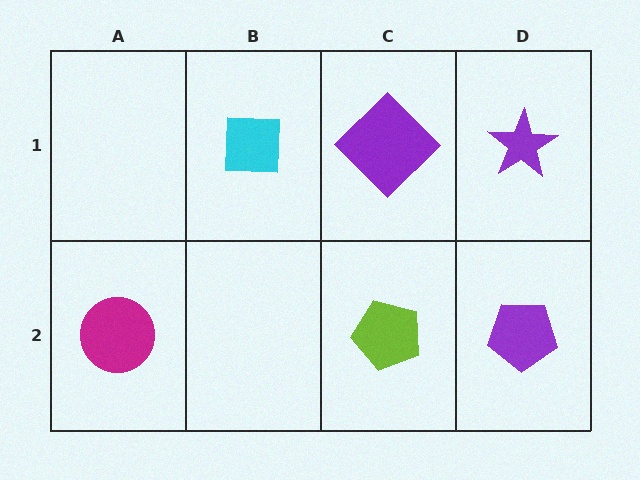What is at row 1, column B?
A cyan square.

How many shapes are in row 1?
3 shapes.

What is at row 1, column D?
A purple star.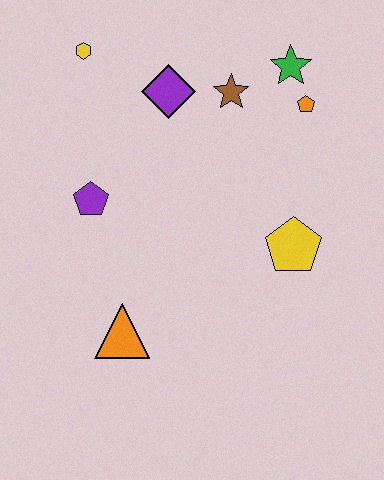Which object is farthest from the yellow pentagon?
The yellow hexagon is farthest from the yellow pentagon.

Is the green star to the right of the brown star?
Yes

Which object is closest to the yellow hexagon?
The purple diamond is closest to the yellow hexagon.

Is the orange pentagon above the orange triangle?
Yes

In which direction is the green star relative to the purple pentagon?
The green star is to the right of the purple pentagon.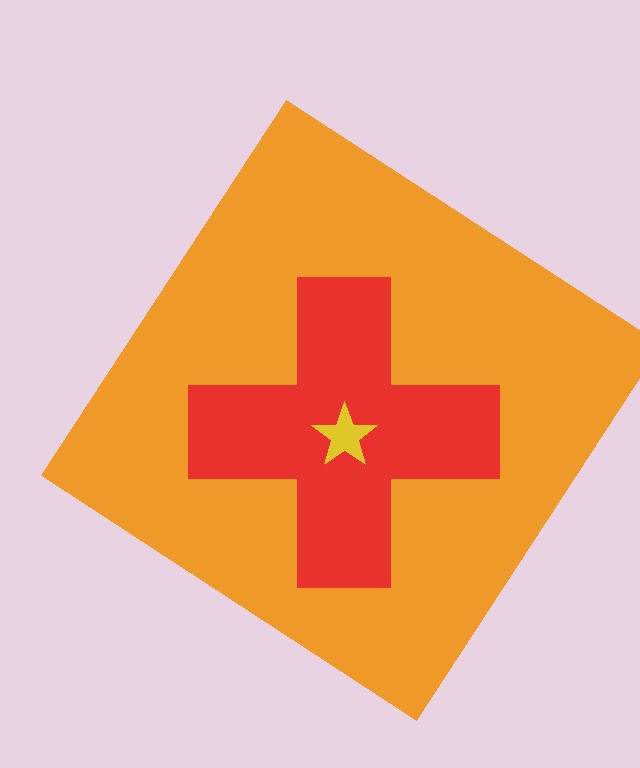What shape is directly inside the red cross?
The yellow star.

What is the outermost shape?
The orange diamond.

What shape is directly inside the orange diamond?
The red cross.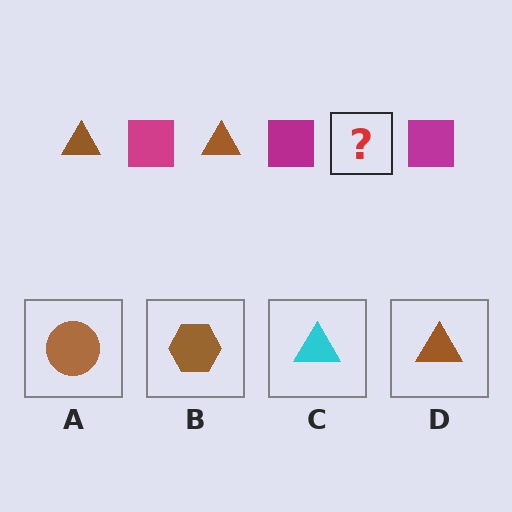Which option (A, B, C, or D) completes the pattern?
D.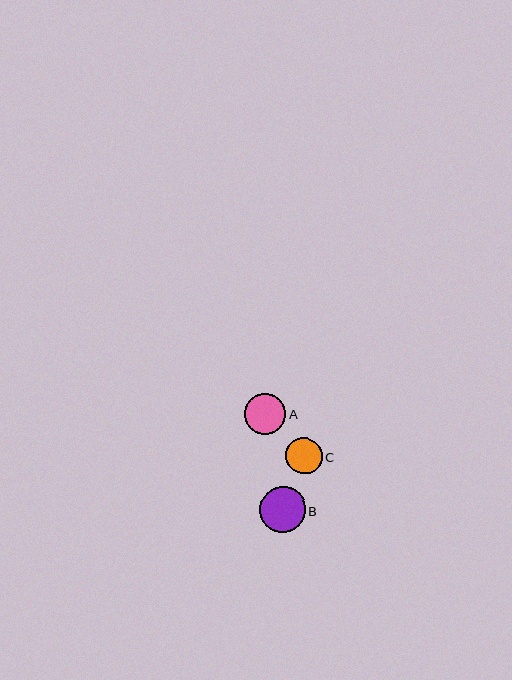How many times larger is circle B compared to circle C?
Circle B is approximately 1.3 times the size of circle C.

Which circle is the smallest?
Circle C is the smallest with a size of approximately 36 pixels.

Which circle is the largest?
Circle B is the largest with a size of approximately 46 pixels.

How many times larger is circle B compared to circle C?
Circle B is approximately 1.3 times the size of circle C.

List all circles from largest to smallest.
From largest to smallest: B, A, C.